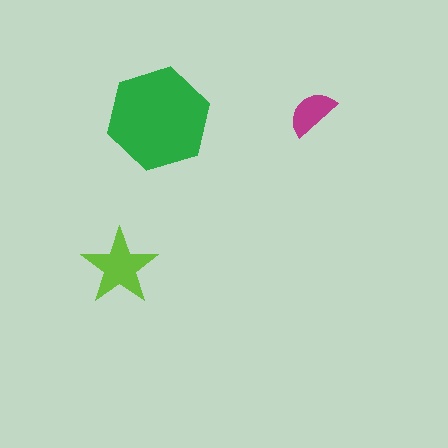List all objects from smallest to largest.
The magenta semicircle, the lime star, the green hexagon.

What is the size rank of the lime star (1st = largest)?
2nd.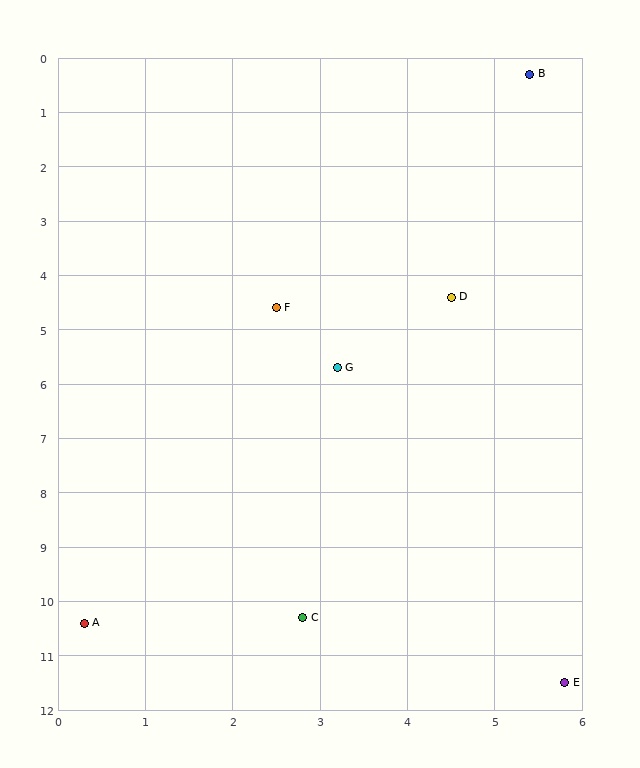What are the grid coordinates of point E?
Point E is at approximately (5.8, 11.5).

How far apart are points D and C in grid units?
Points D and C are about 6.1 grid units apart.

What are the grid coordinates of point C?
Point C is at approximately (2.8, 10.3).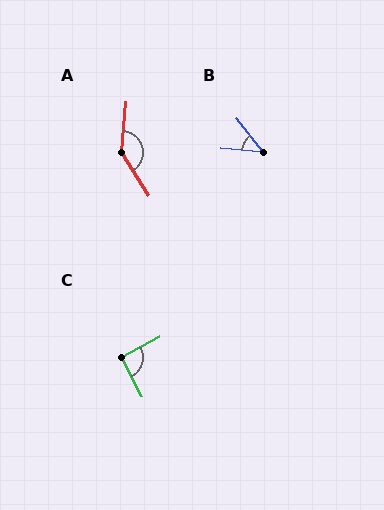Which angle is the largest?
A, at approximately 143 degrees.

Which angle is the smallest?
B, at approximately 48 degrees.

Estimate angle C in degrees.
Approximately 91 degrees.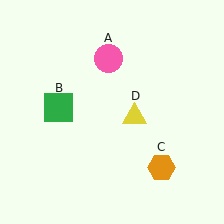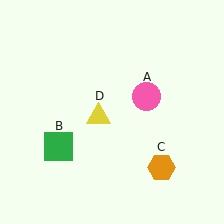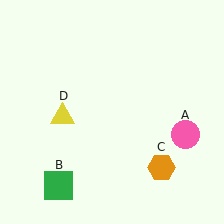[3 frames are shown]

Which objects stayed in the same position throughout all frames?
Orange hexagon (object C) remained stationary.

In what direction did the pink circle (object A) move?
The pink circle (object A) moved down and to the right.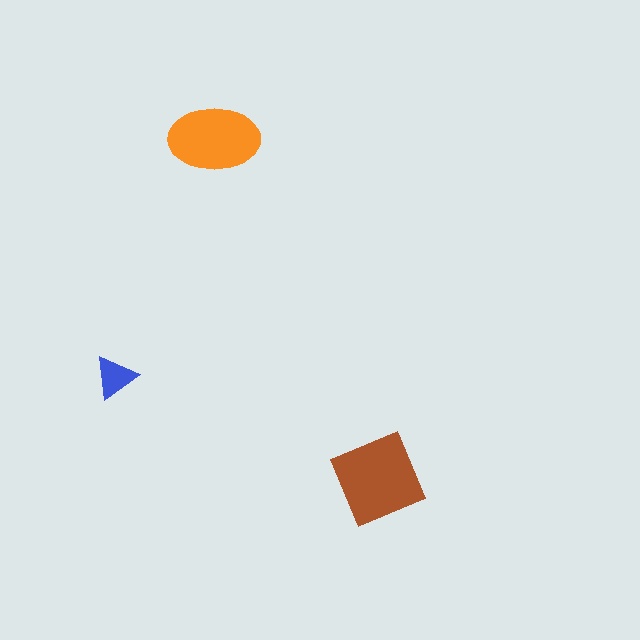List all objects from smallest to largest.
The blue triangle, the orange ellipse, the brown diamond.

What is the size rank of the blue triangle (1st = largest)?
3rd.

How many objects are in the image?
There are 3 objects in the image.